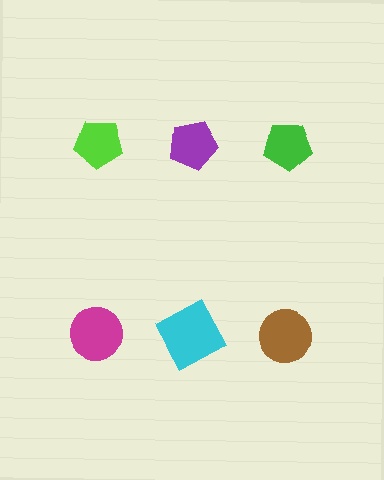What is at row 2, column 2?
A cyan square.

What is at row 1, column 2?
A purple pentagon.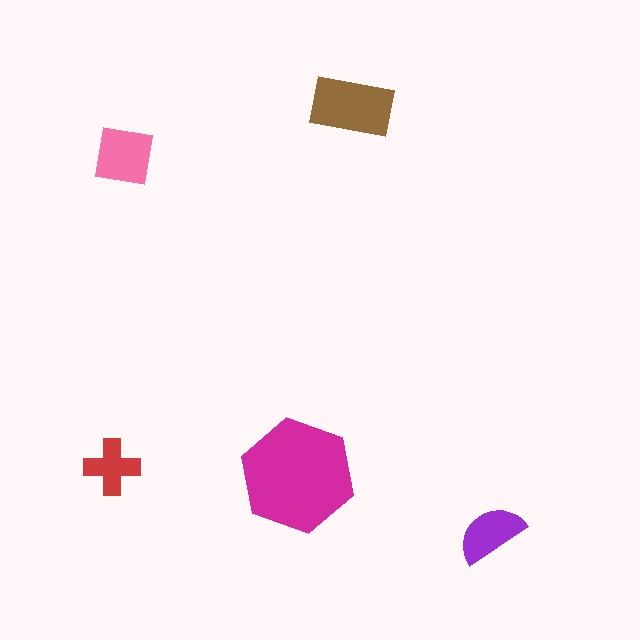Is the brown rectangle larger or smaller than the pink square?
Larger.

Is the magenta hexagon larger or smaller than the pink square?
Larger.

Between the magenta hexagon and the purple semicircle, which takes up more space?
The magenta hexagon.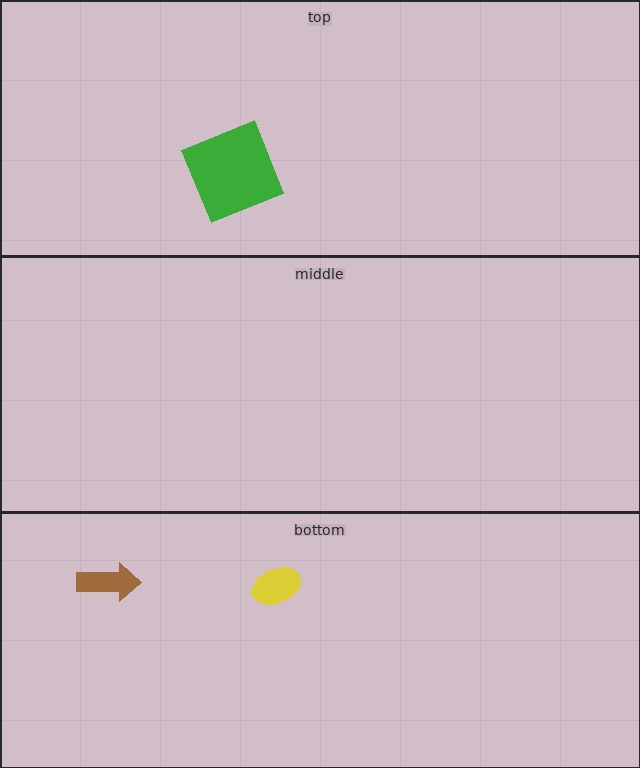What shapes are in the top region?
The green square.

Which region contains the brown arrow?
The bottom region.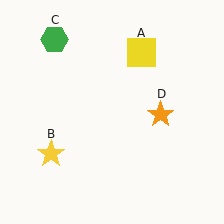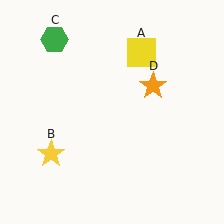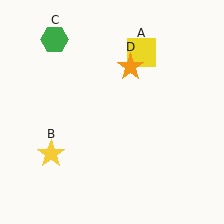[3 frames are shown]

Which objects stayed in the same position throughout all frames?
Yellow square (object A) and yellow star (object B) and green hexagon (object C) remained stationary.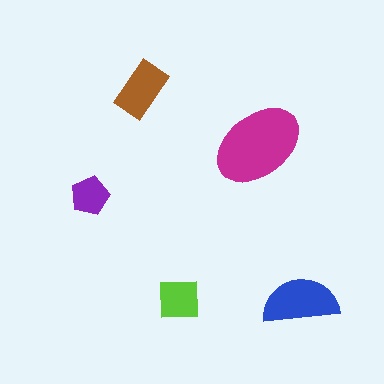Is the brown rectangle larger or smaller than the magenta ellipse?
Smaller.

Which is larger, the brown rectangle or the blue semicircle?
The blue semicircle.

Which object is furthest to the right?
The blue semicircle is rightmost.